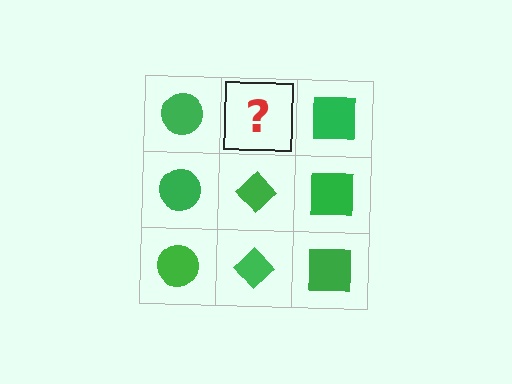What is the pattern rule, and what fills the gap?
The rule is that each column has a consistent shape. The gap should be filled with a green diamond.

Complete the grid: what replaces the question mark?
The question mark should be replaced with a green diamond.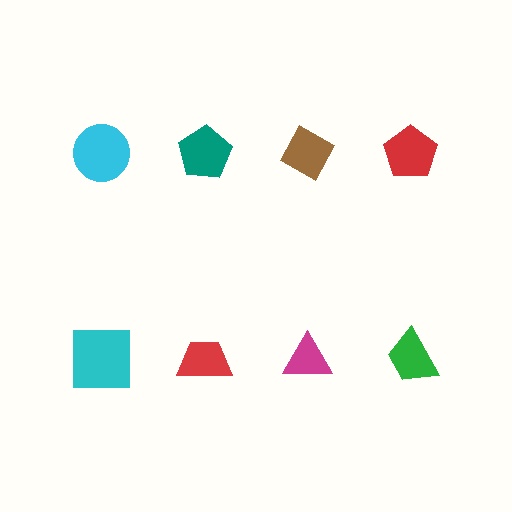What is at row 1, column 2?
A teal pentagon.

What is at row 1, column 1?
A cyan circle.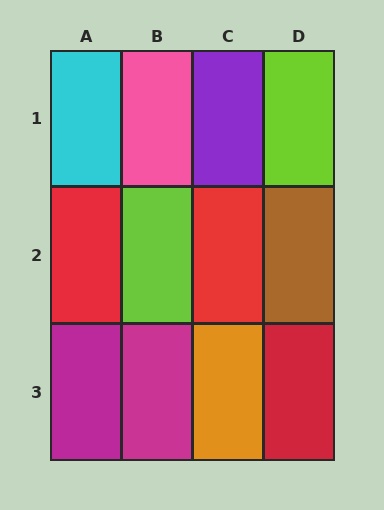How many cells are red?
3 cells are red.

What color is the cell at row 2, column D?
Brown.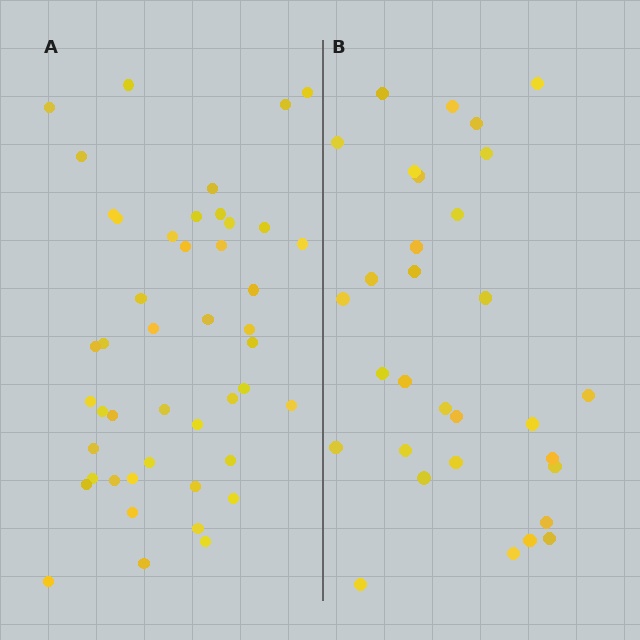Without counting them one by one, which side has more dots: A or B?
Region A (the left region) has more dots.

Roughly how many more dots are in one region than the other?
Region A has approximately 15 more dots than region B.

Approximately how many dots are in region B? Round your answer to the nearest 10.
About 30 dots. (The exact count is 31, which rounds to 30.)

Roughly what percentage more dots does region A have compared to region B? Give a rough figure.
About 50% more.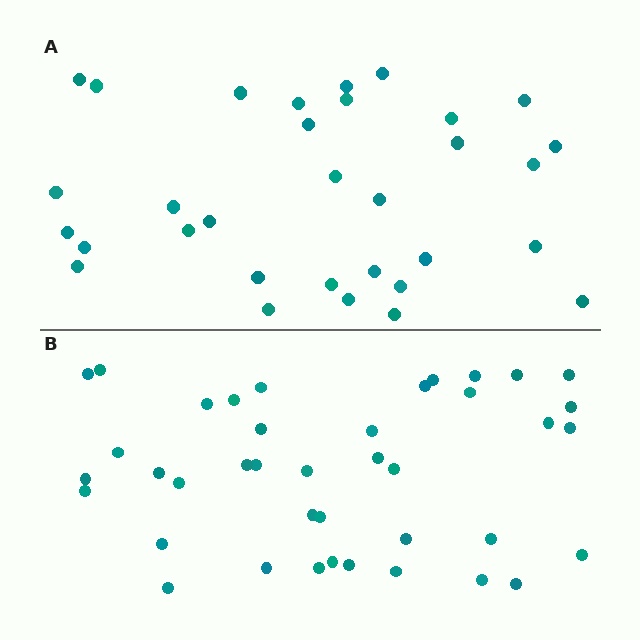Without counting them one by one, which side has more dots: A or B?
Region B (the bottom region) has more dots.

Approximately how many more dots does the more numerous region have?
Region B has roughly 8 or so more dots than region A.